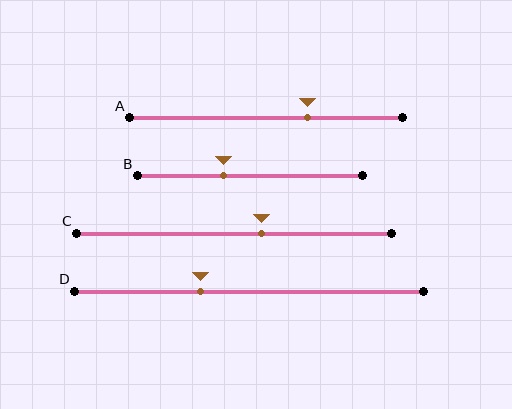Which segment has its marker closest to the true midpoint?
Segment C has its marker closest to the true midpoint.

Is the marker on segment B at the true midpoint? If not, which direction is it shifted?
No, the marker on segment B is shifted to the left by about 12% of the segment length.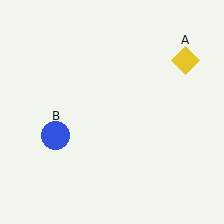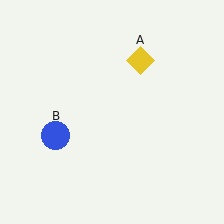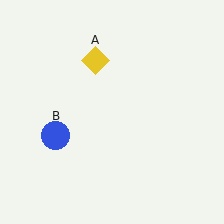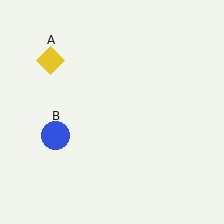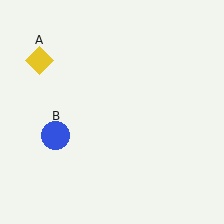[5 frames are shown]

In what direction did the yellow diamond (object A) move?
The yellow diamond (object A) moved left.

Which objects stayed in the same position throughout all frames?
Blue circle (object B) remained stationary.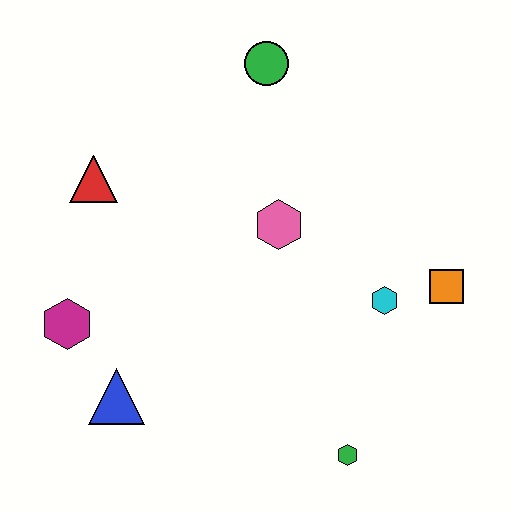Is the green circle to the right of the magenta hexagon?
Yes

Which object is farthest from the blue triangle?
The green circle is farthest from the blue triangle.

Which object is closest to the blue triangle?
The magenta hexagon is closest to the blue triangle.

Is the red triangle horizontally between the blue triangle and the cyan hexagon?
No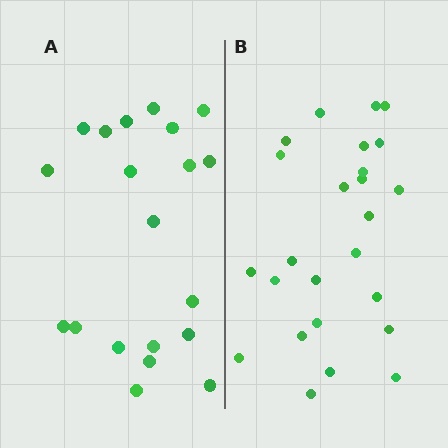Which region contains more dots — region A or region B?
Region B (the right region) has more dots.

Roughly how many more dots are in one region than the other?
Region B has about 5 more dots than region A.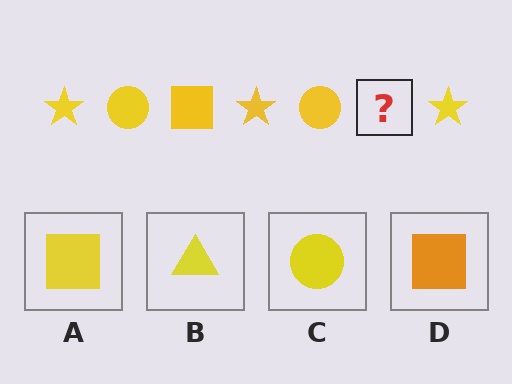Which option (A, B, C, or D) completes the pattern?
A.